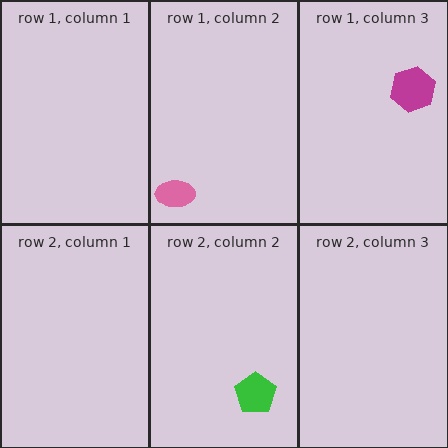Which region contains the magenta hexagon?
The row 1, column 3 region.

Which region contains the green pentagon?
The row 2, column 2 region.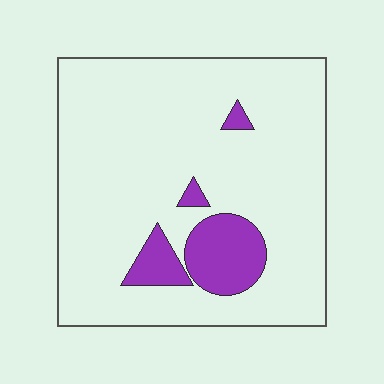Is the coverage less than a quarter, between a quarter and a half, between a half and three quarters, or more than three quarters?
Less than a quarter.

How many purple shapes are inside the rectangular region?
4.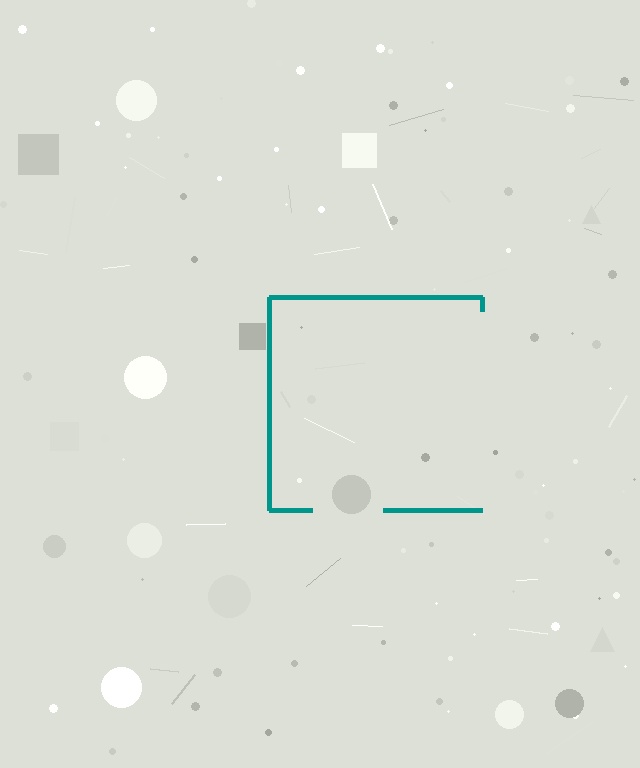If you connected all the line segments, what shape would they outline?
They would outline a square.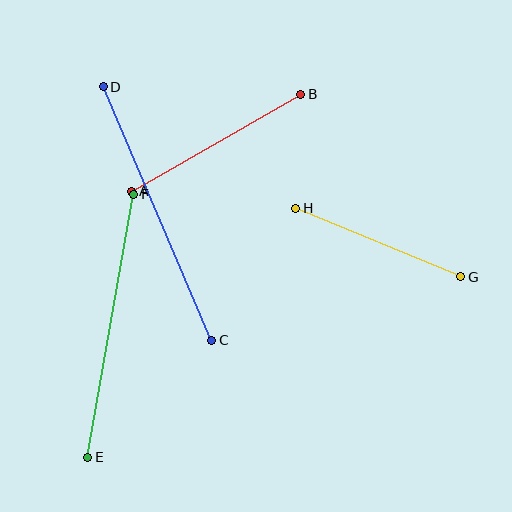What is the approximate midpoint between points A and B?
The midpoint is at approximately (216, 143) pixels.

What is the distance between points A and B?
The distance is approximately 195 pixels.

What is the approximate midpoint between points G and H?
The midpoint is at approximately (378, 243) pixels.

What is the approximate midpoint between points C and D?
The midpoint is at approximately (158, 214) pixels.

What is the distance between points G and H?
The distance is approximately 179 pixels.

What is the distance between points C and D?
The distance is approximately 276 pixels.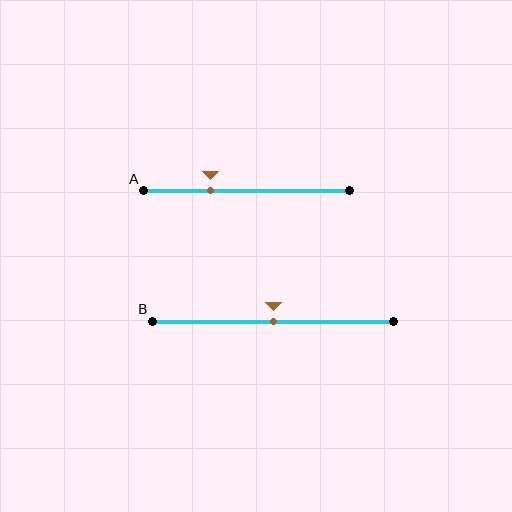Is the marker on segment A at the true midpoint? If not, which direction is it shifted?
No, the marker on segment A is shifted to the left by about 17% of the segment length.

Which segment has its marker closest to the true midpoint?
Segment B has its marker closest to the true midpoint.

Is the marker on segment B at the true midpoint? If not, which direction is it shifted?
Yes, the marker on segment B is at the true midpoint.